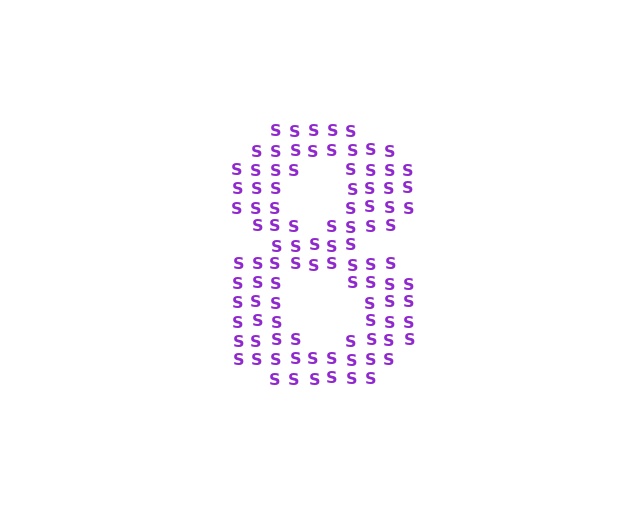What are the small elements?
The small elements are letter S's.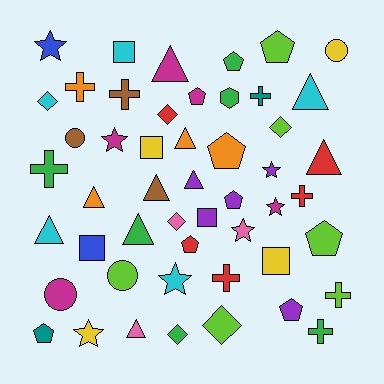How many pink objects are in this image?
There are 3 pink objects.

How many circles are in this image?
There are 4 circles.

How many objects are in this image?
There are 50 objects.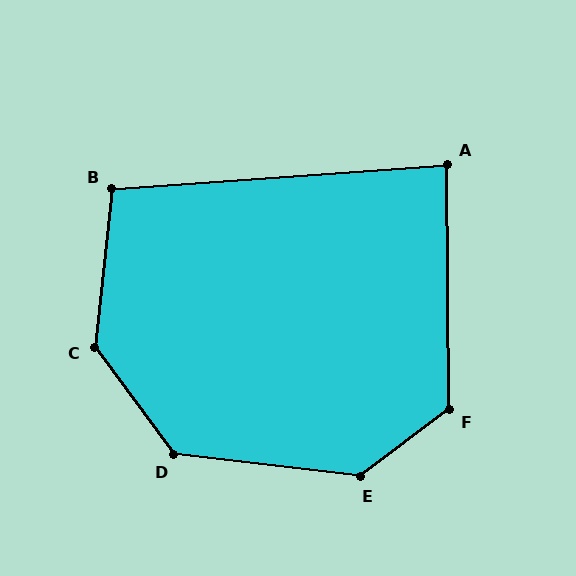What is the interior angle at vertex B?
Approximately 100 degrees (obtuse).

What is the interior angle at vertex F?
Approximately 127 degrees (obtuse).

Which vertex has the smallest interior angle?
A, at approximately 86 degrees.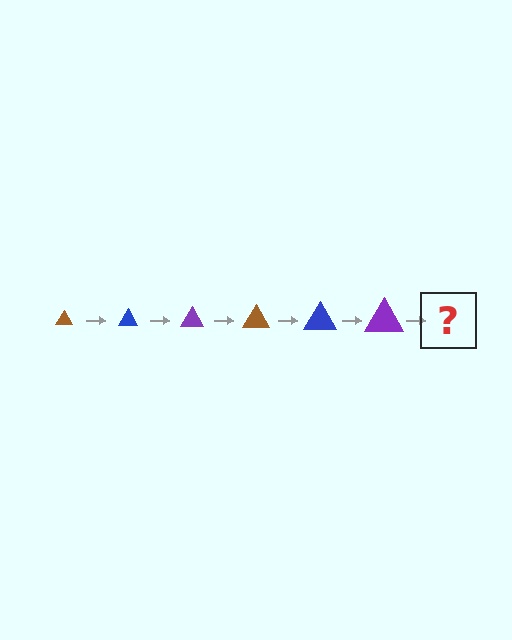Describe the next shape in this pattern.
It should be a brown triangle, larger than the previous one.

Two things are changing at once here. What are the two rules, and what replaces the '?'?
The two rules are that the triangle grows larger each step and the color cycles through brown, blue, and purple. The '?' should be a brown triangle, larger than the previous one.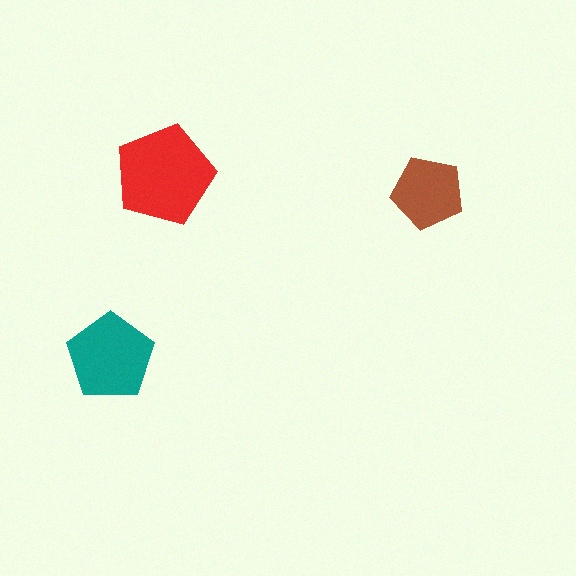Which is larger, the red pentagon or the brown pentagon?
The red one.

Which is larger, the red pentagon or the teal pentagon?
The red one.